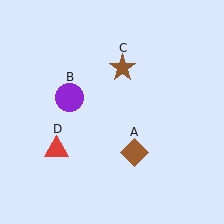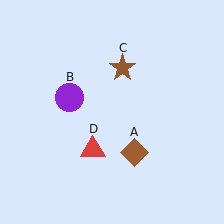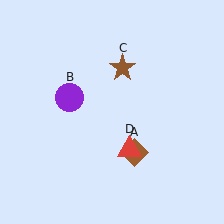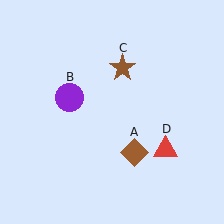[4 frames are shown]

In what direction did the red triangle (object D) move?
The red triangle (object D) moved right.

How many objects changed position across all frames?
1 object changed position: red triangle (object D).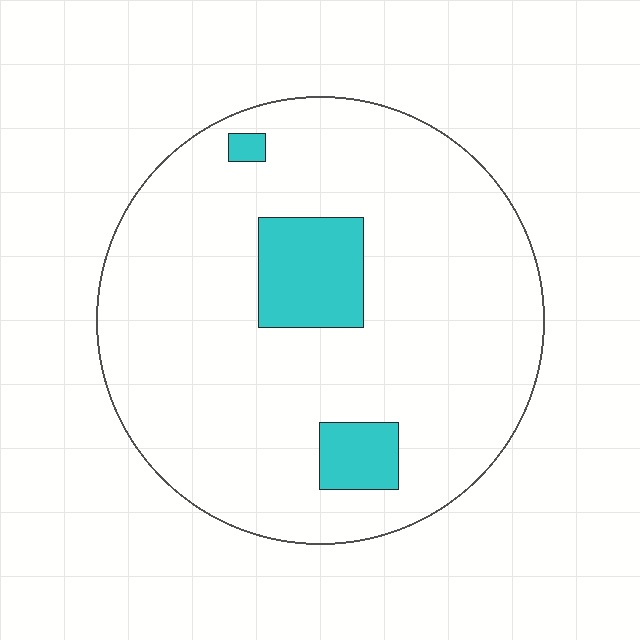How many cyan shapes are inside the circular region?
3.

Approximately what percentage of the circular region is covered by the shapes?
Approximately 10%.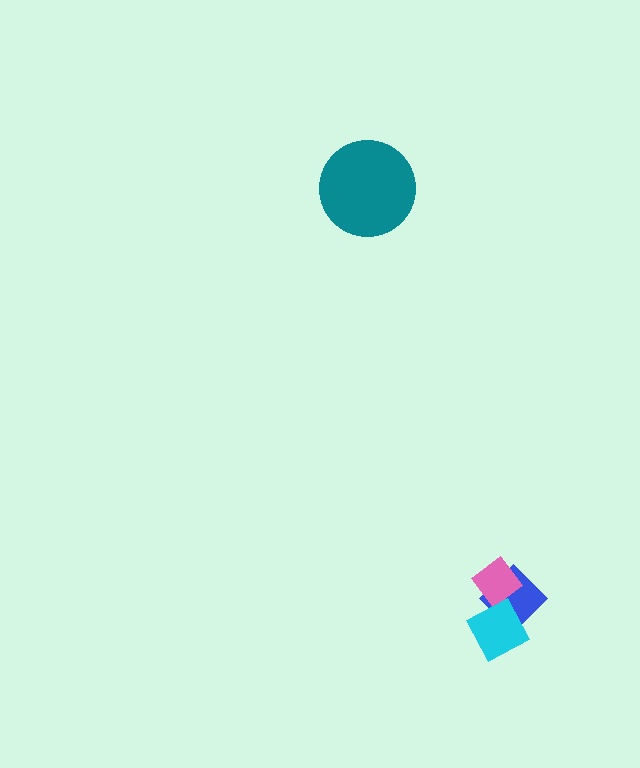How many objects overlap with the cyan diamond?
2 objects overlap with the cyan diamond.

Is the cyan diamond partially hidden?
No, no other shape covers it.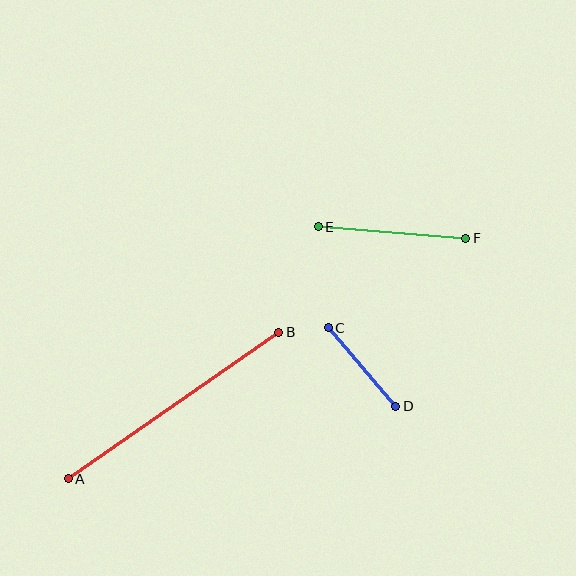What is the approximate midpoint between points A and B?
The midpoint is at approximately (173, 406) pixels.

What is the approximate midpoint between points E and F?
The midpoint is at approximately (392, 232) pixels.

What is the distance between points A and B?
The distance is approximately 256 pixels.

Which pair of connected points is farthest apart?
Points A and B are farthest apart.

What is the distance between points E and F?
The distance is approximately 148 pixels.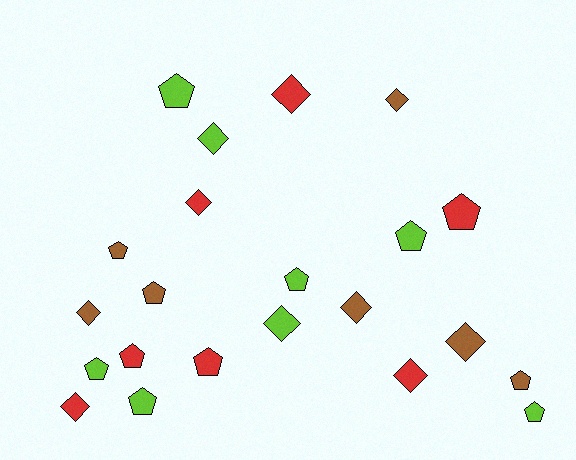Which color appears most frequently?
Lime, with 8 objects.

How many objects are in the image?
There are 22 objects.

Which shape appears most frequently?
Pentagon, with 12 objects.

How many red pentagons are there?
There are 3 red pentagons.